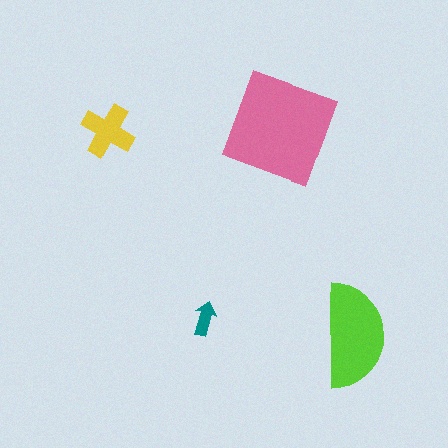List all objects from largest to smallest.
The pink diamond, the lime semicircle, the yellow cross, the teal arrow.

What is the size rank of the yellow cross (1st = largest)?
3rd.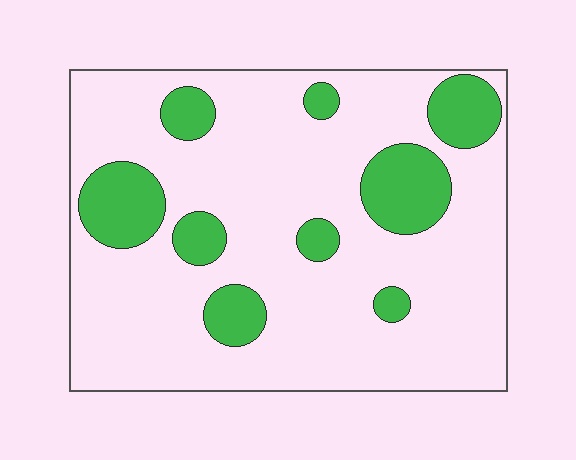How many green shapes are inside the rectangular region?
9.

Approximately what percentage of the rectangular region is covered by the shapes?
Approximately 20%.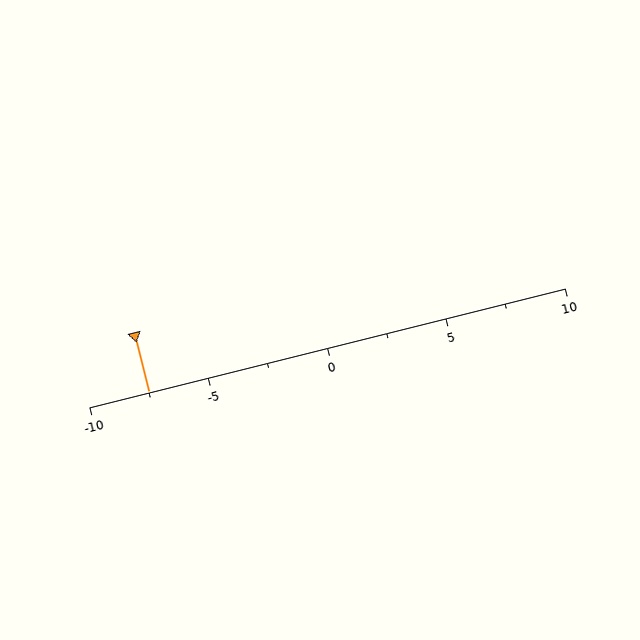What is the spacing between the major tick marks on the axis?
The major ticks are spaced 5 apart.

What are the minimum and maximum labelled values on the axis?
The axis runs from -10 to 10.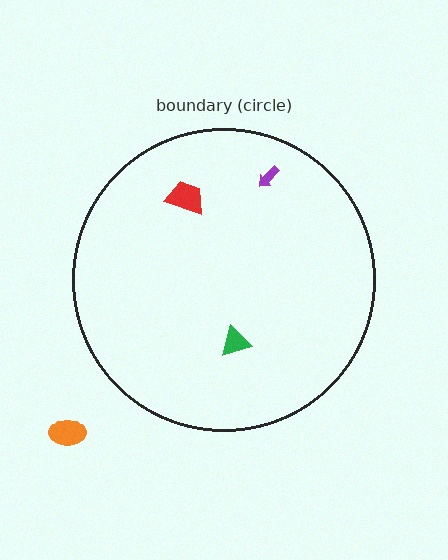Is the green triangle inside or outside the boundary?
Inside.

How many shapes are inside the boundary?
3 inside, 1 outside.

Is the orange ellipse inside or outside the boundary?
Outside.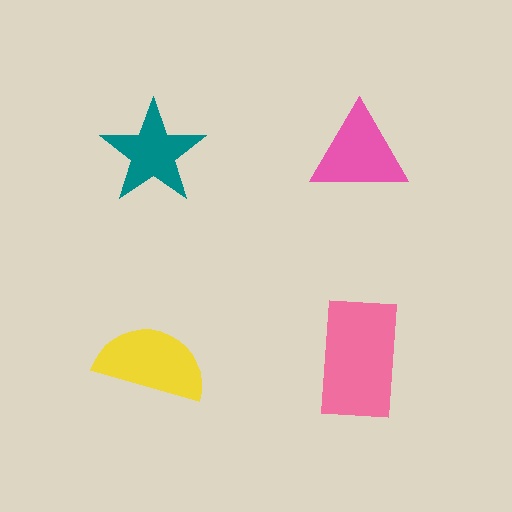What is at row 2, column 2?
A pink rectangle.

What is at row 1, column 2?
A pink triangle.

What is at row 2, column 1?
A yellow semicircle.